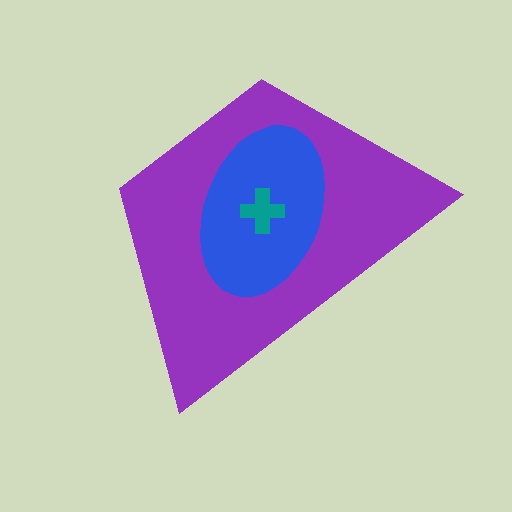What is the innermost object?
The teal cross.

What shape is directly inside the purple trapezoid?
The blue ellipse.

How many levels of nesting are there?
3.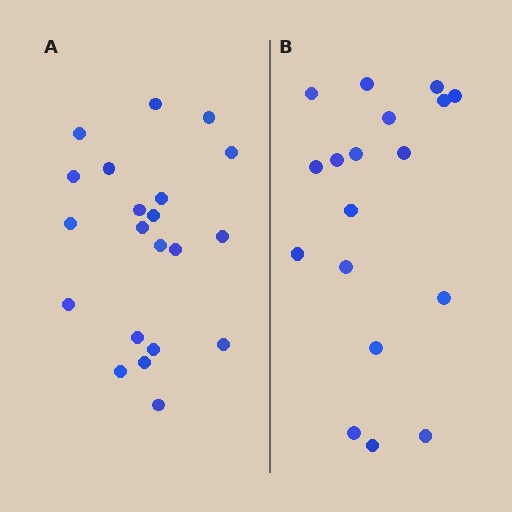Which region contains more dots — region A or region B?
Region A (the left region) has more dots.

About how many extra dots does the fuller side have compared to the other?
Region A has just a few more — roughly 2 or 3 more dots than region B.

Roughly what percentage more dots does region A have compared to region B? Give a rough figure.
About 15% more.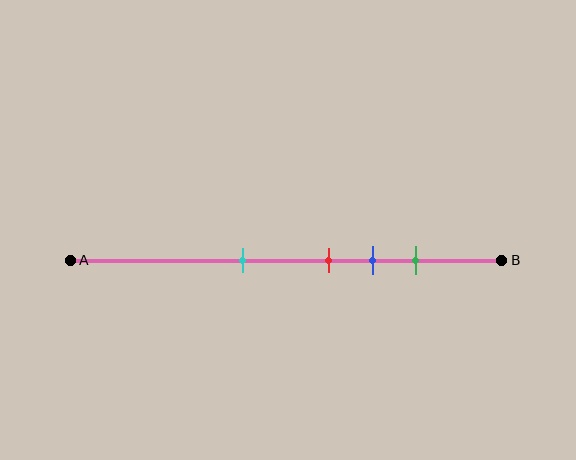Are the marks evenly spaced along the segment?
No, the marks are not evenly spaced.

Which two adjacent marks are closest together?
The red and blue marks are the closest adjacent pair.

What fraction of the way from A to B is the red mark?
The red mark is approximately 60% (0.6) of the way from A to B.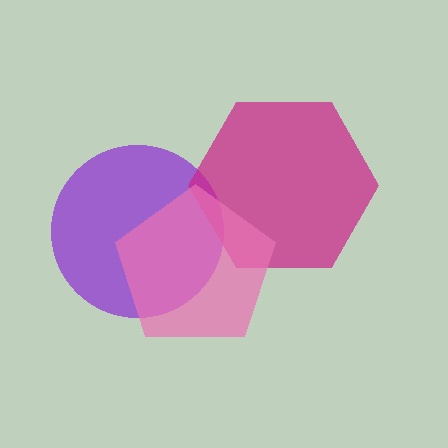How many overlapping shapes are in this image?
There are 3 overlapping shapes in the image.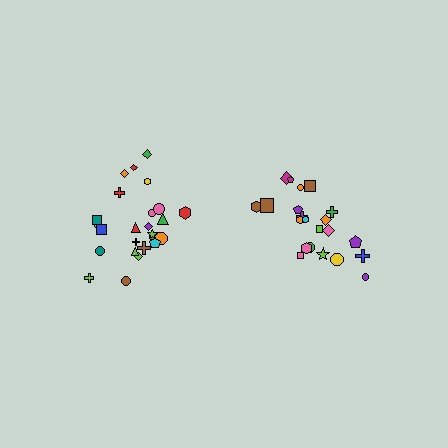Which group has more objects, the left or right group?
The left group.